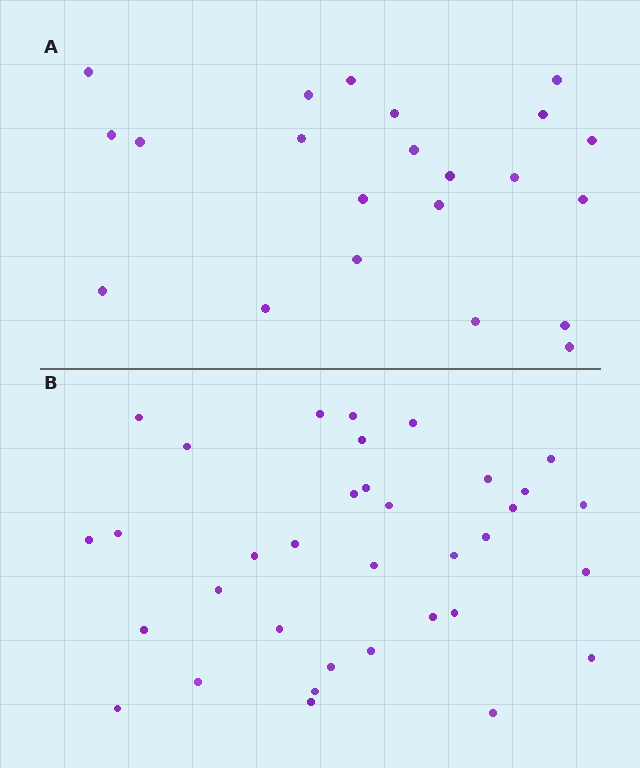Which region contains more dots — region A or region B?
Region B (the bottom region) has more dots.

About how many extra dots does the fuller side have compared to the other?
Region B has approximately 15 more dots than region A.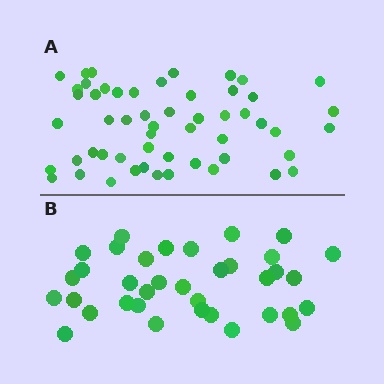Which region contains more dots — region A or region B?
Region A (the top region) has more dots.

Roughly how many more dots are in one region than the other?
Region A has approximately 20 more dots than region B.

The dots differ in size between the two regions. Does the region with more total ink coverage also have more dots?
No. Region B has more total ink coverage because its dots are larger, but region A actually contains more individual dots. Total area can be misleading — the number of items is what matters here.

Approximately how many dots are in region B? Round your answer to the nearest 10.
About 40 dots. (The exact count is 36, which rounds to 40.)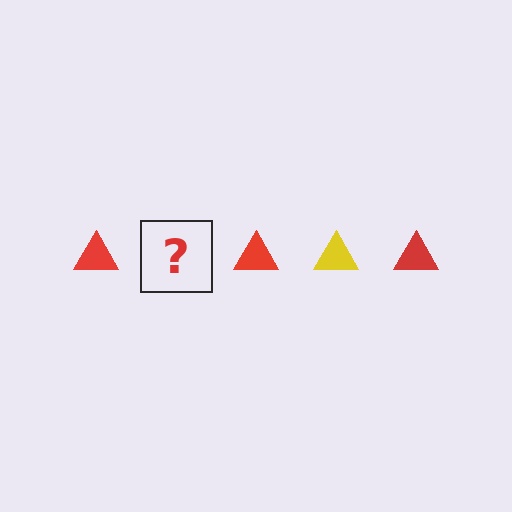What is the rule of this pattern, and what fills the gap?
The rule is that the pattern cycles through red, yellow triangles. The gap should be filled with a yellow triangle.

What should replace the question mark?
The question mark should be replaced with a yellow triangle.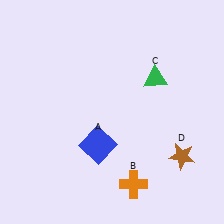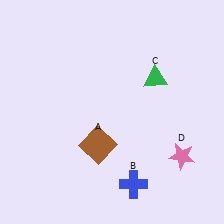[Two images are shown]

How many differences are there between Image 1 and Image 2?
There are 3 differences between the two images.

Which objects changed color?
A changed from blue to brown. B changed from orange to blue. D changed from brown to pink.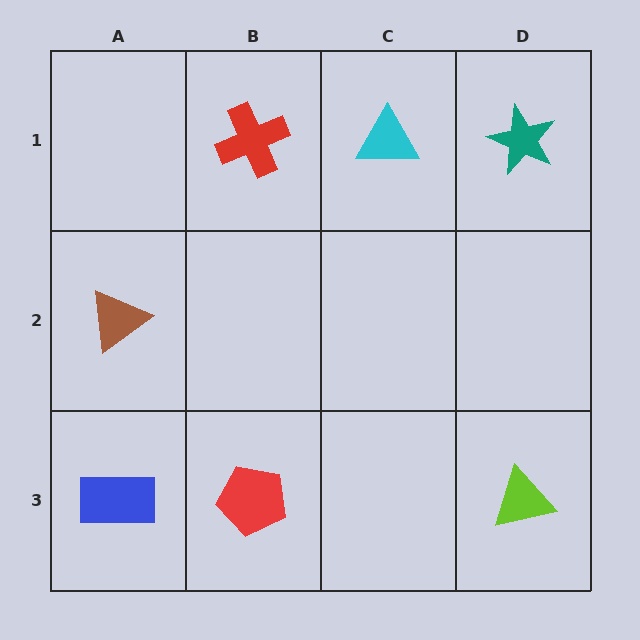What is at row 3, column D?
A lime triangle.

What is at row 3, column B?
A red pentagon.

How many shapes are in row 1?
3 shapes.